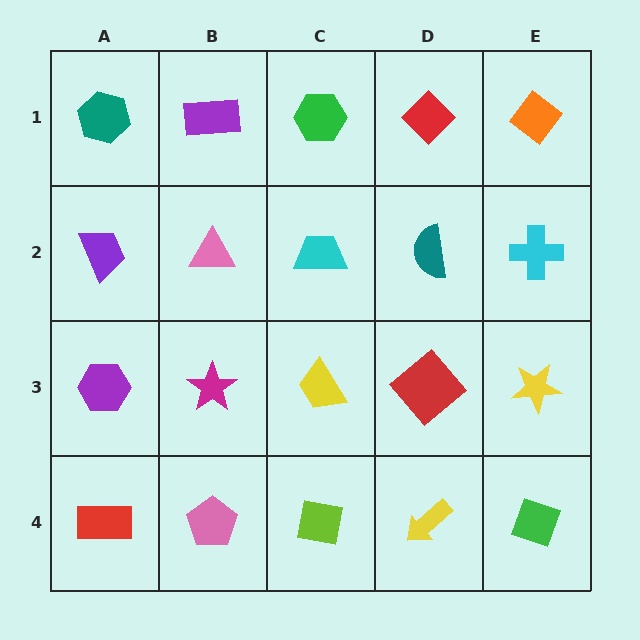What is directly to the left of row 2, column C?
A pink triangle.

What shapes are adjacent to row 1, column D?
A teal semicircle (row 2, column D), a green hexagon (row 1, column C), an orange diamond (row 1, column E).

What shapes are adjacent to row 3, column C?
A cyan trapezoid (row 2, column C), a lime square (row 4, column C), a magenta star (row 3, column B), a red diamond (row 3, column D).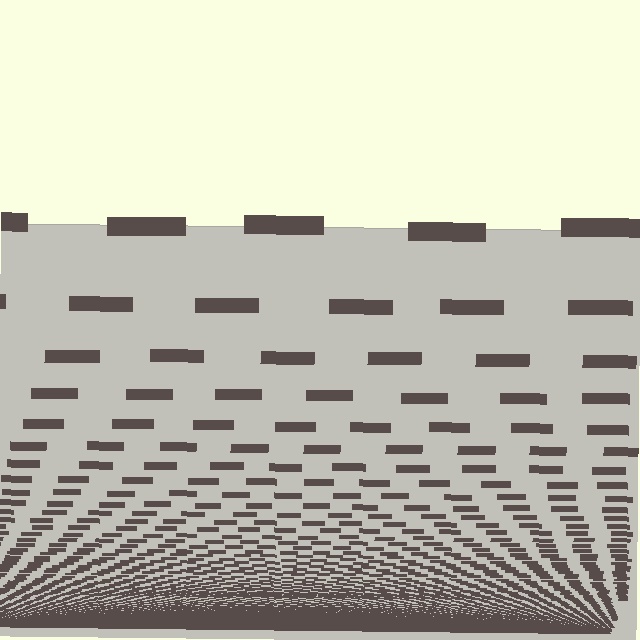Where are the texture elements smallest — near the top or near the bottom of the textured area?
Near the bottom.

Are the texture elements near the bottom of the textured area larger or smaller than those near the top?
Smaller. The gradient is inverted — elements near the bottom are smaller and denser.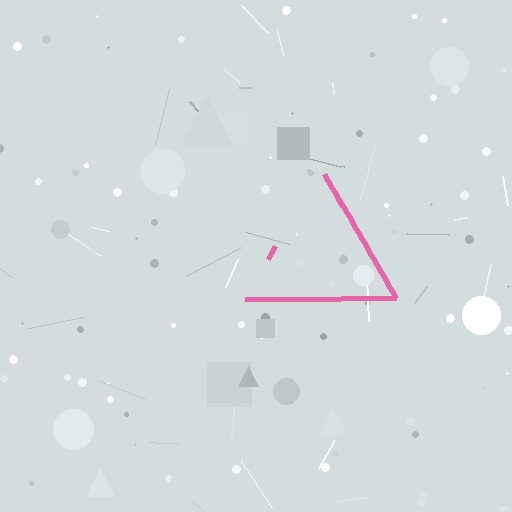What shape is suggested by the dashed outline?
The dashed outline suggests a triangle.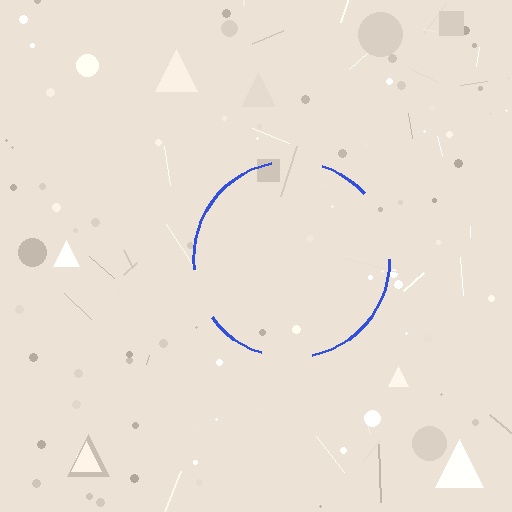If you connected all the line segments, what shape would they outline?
They would outline a circle.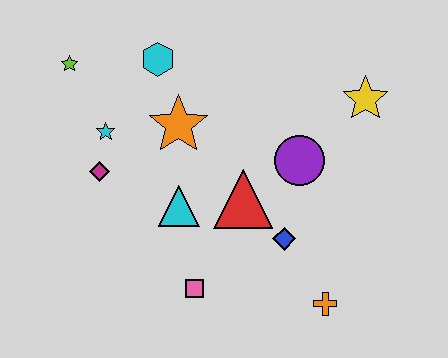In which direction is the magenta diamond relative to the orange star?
The magenta diamond is to the left of the orange star.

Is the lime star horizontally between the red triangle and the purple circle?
No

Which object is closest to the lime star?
The cyan star is closest to the lime star.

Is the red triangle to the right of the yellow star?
No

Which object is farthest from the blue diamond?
The lime star is farthest from the blue diamond.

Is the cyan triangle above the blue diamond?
Yes